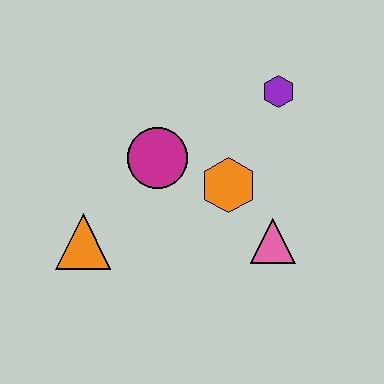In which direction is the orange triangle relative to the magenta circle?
The orange triangle is below the magenta circle.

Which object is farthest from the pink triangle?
The orange triangle is farthest from the pink triangle.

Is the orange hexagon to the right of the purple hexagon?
No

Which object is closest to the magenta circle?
The orange hexagon is closest to the magenta circle.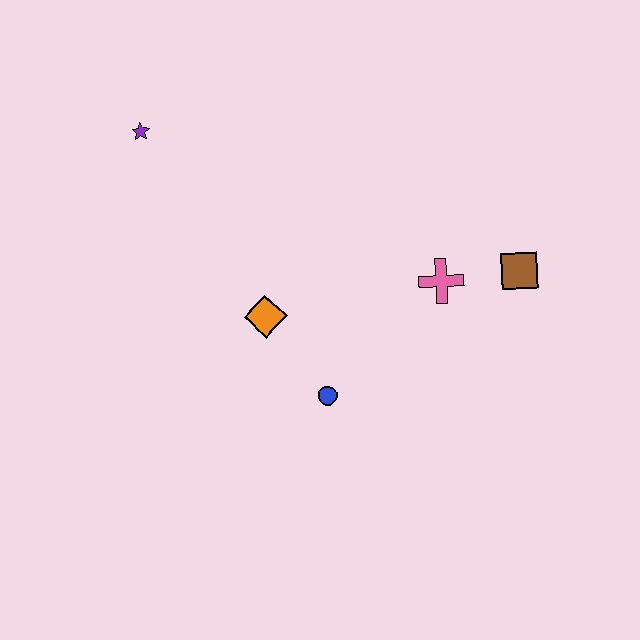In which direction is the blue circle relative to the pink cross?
The blue circle is to the left of the pink cross.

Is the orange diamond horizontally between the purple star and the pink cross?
Yes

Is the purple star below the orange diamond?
No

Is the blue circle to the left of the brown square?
Yes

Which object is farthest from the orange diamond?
The brown square is farthest from the orange diamond.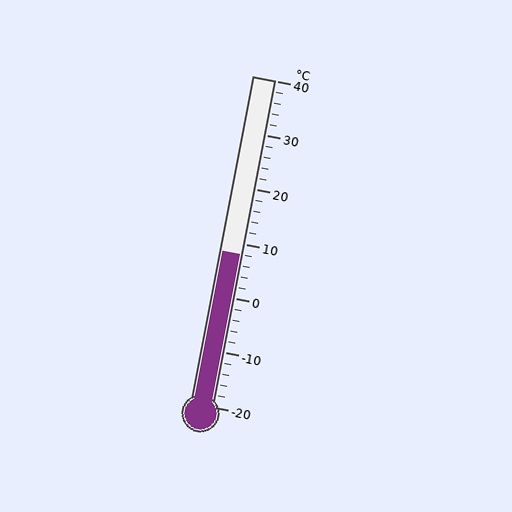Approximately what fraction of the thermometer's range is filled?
The thermometer is filled to approximately 45% of its range.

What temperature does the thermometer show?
The thermometer shows approximately 8°C.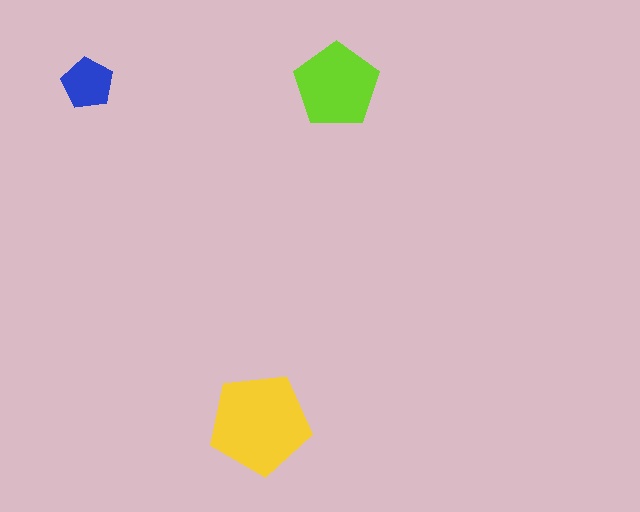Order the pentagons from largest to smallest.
the yellow one, the lime one, the blue one.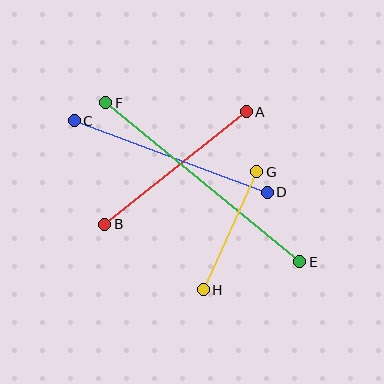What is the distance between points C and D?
The distance is approximately 206 pixels.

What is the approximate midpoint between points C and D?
The midpoint is at approximately (171, 157) pixels.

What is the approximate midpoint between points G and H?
The midpoint is at approximately (230, 231) pixels.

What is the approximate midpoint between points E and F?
The midpoint is at approximately (203, 182) pixels.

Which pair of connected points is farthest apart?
Points E and F are farthest apart.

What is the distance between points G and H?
The distance is approximately 129 pixels.